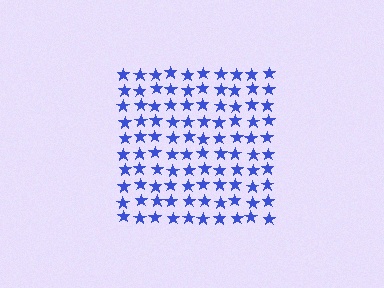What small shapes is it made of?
It is made of small stars.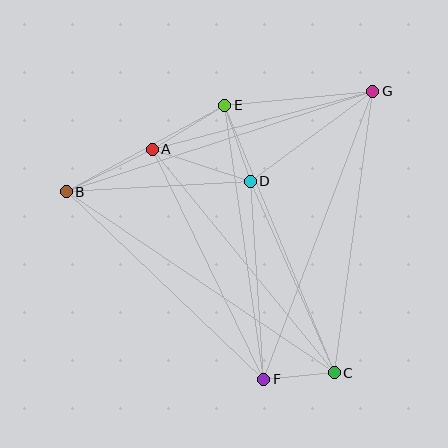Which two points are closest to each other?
Points C and F are closest to each other.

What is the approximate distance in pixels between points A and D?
The distance between A and D is approximately 103 pixels.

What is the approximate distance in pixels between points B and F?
The distance between B and F is approximately 272 pixels.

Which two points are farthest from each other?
Points B and C are farthest from each other.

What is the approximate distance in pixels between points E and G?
The distance between E and G is approximately 148 pixels.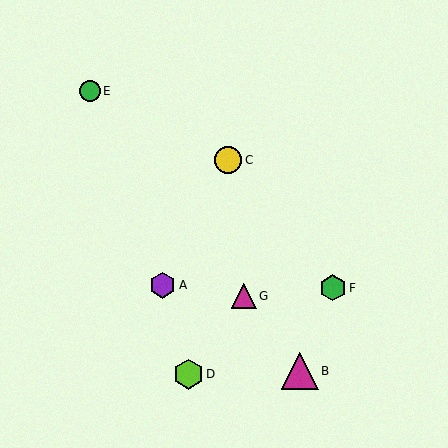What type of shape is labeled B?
Shape B is a magenta triangle.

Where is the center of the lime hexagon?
The center of the lime hexagon is at (188, 374).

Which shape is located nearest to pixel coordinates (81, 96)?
The green circle (labeled E) at (90, 91) is nearest to that location.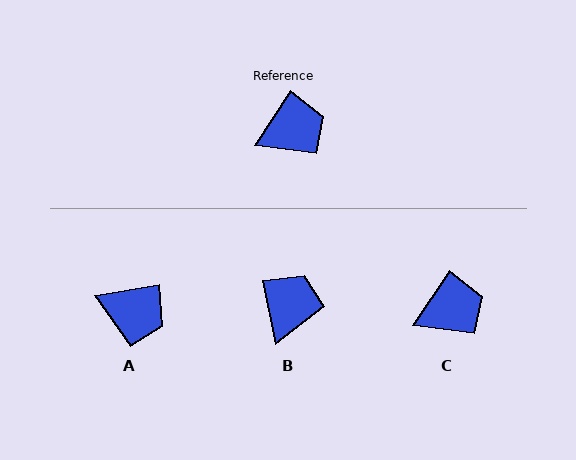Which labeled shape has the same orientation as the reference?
C.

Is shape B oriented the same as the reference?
No, it is off by about 45 degrees.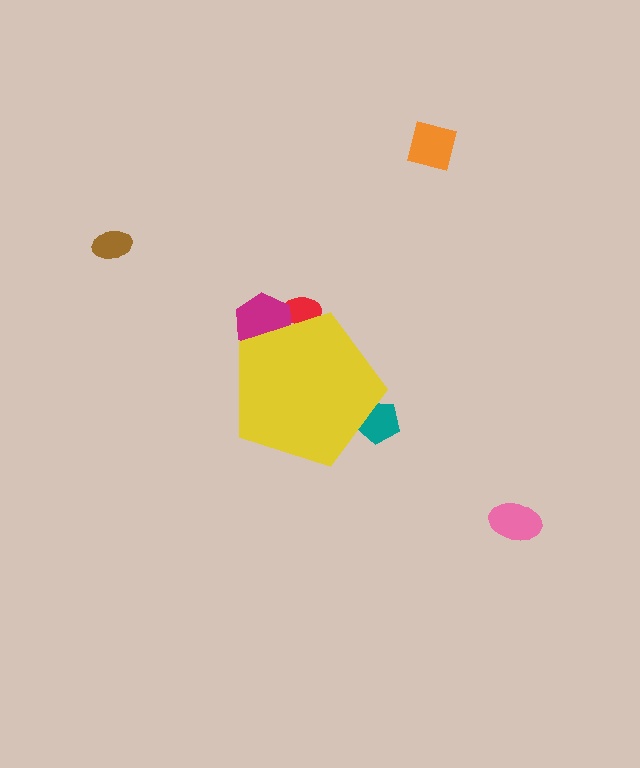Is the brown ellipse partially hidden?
No, the brown ellipse is fully visible.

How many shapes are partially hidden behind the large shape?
3 shapes are partially hidden.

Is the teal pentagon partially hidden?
Yes, the teal pentagon is partially hidden behind the yellow pentagon.